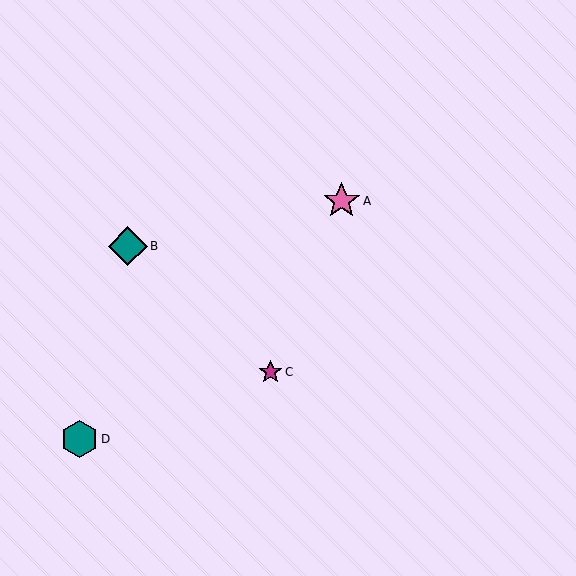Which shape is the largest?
The teal diamond (labeled B) is the largest.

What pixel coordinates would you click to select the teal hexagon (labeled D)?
Click at (79, 439) to select the teal hexagon D.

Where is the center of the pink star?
The center of the pink star is at (342, 201).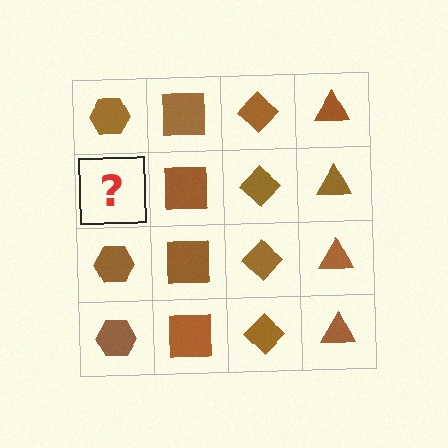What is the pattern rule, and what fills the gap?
The rule is that each column has a consistent shape. The gap should be filled with a brown hexagon.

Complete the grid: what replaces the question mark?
The question mark should be replaced with a brown hexagon.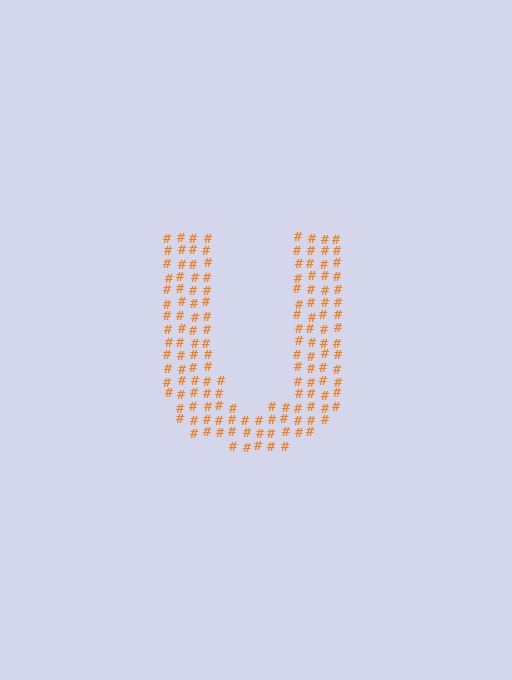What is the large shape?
The large shape is the letter U.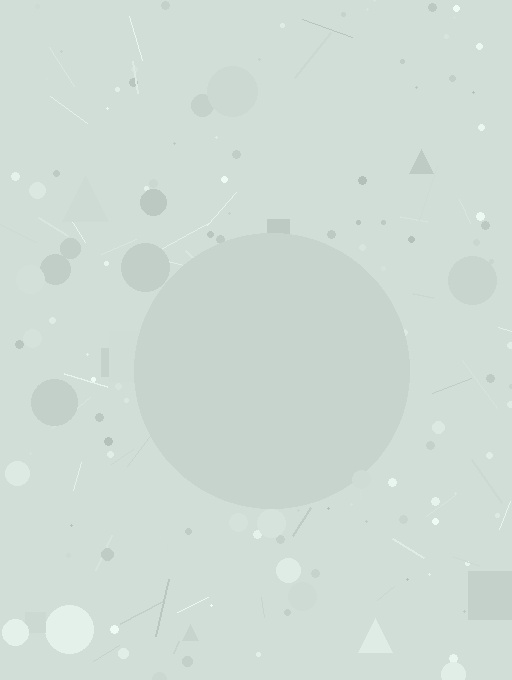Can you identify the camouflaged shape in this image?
The camouflaged shape is a circle.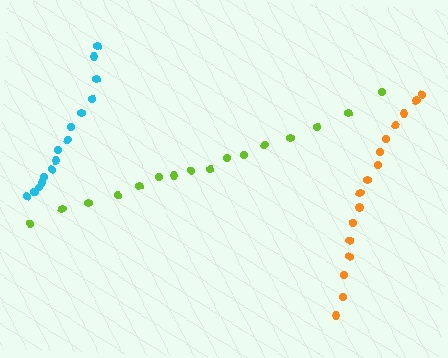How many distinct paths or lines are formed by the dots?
There are 3 distinct paths.